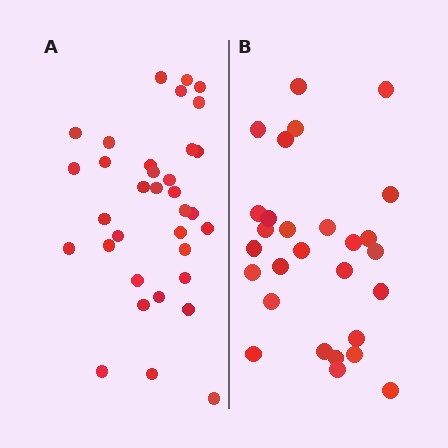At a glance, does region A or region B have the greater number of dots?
Region A (the left region) has more dots.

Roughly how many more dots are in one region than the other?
Region A has about 6 more dots than region B.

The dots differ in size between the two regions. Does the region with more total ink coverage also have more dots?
No. Region B has more total ink coverage because its dots are larger, but region A actually contains more individual dots. Total area can be misleading — the number of items is what matters here.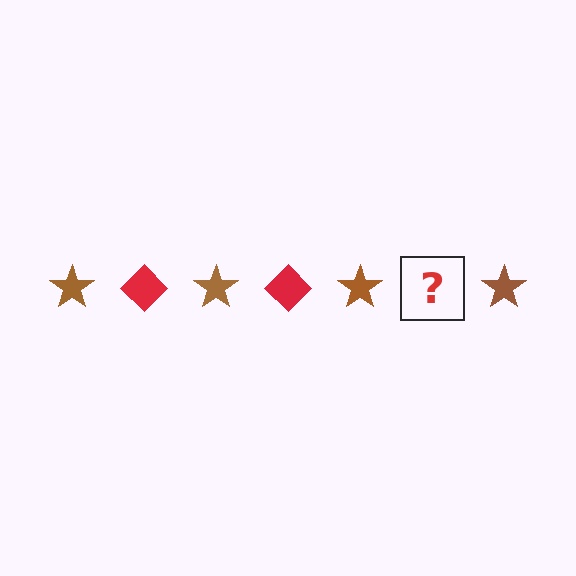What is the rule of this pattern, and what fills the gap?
The rule is that the pattern alternates between brown star and red diamond. The gap should be filled with a red diamond.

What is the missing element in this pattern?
The missing element is a red diamond.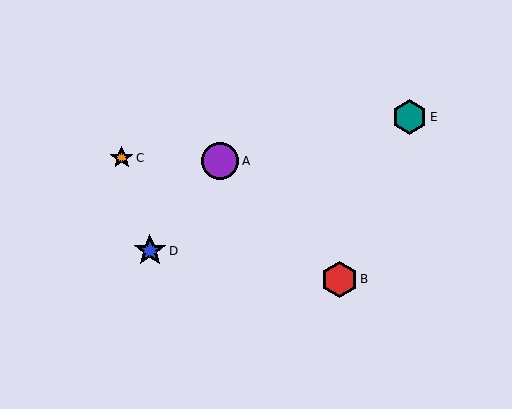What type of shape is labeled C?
Shape C is an orange star.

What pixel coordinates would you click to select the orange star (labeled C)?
Click at (122, 158) to select the orange star C.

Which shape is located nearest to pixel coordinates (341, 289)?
The red hexagon (labeled B) at (339, 279) is nearest to that location.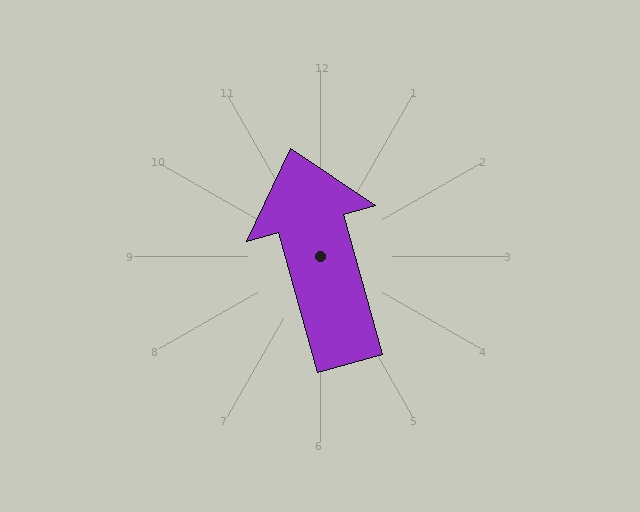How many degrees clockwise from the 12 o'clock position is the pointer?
Approximately 345 degrees.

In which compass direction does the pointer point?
North.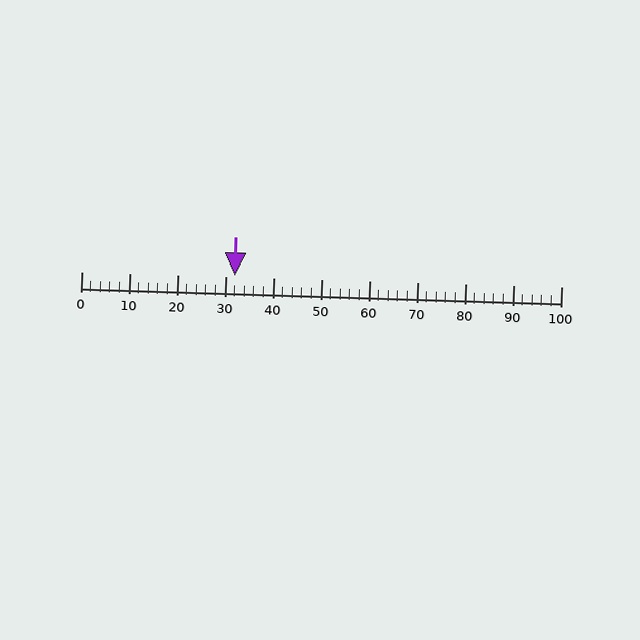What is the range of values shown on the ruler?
The ruler shows values from 0 to 100.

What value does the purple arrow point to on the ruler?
The purple arrow points to approximately 32.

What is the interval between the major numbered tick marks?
The major tick marks are spaced 10 units apart.